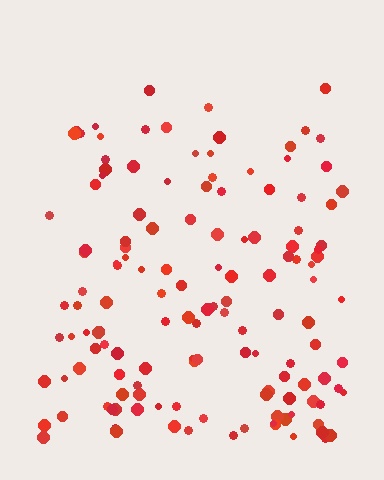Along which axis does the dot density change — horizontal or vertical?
Vertical.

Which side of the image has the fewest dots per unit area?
The top.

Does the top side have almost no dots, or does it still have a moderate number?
Still a moderate number, just noticeably fewer than the bottom.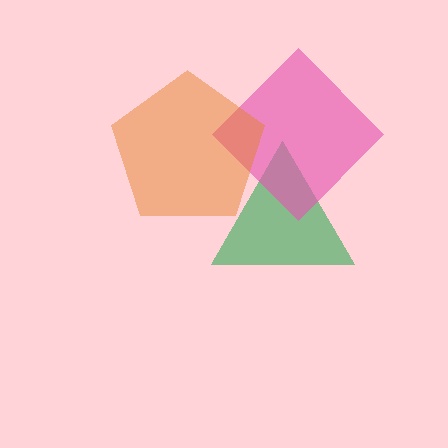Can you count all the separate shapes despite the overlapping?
Yes, there are 3 separate shapes.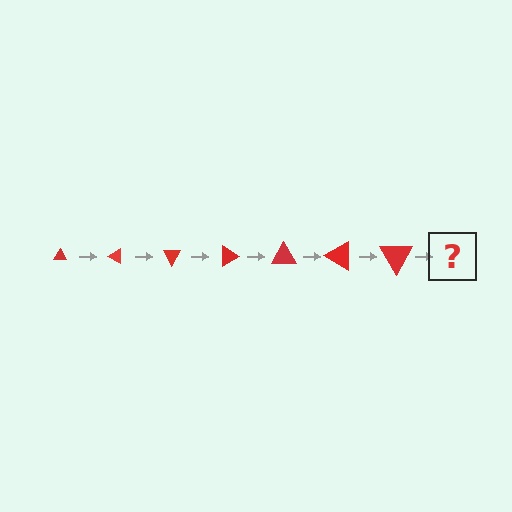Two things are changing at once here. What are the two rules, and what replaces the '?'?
The two rules are that the triangle grows larger each step and it rotates 30 degrees each step. The '?' should be a triangle, larger than the previous one and rotated 210 degrees from the start.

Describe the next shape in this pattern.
It should be a triangle, larger than the previous one and rotated 210 degrees from the start.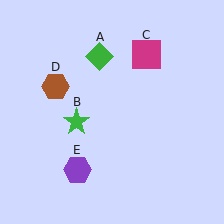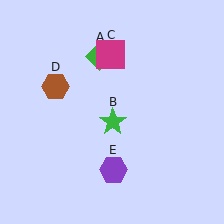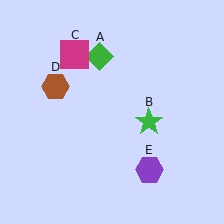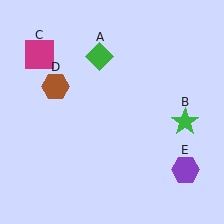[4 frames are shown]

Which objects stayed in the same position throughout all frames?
Green diamond (object A) and brown hexagon (object D) remained stationary.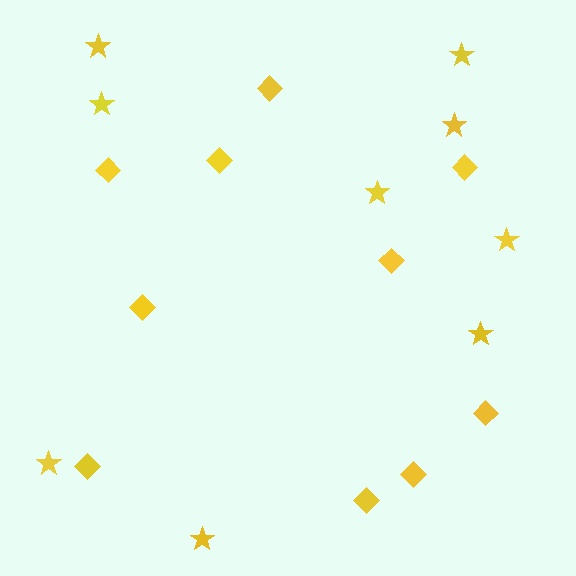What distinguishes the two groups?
There are 2 groups: one group of diamonds (10) and one group of stars (9).